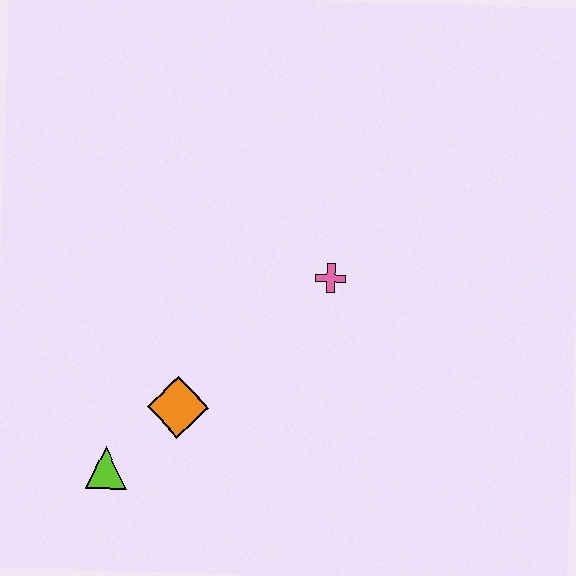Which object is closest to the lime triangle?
The orange diamond is closest to the lime triangle.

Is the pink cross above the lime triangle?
Yes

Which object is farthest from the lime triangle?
The pink cross is farthest from the lime triangle.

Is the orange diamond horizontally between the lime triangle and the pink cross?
Yes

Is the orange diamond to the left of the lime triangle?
No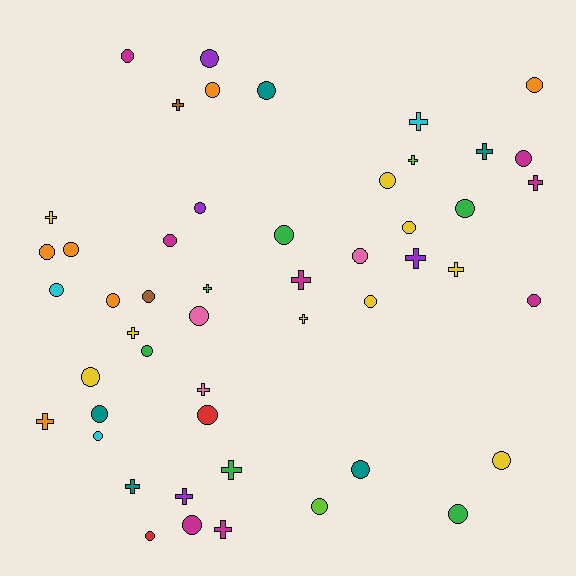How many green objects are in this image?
There are 5 green objects.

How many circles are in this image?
There are 32 circles.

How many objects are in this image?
There are 50 objects.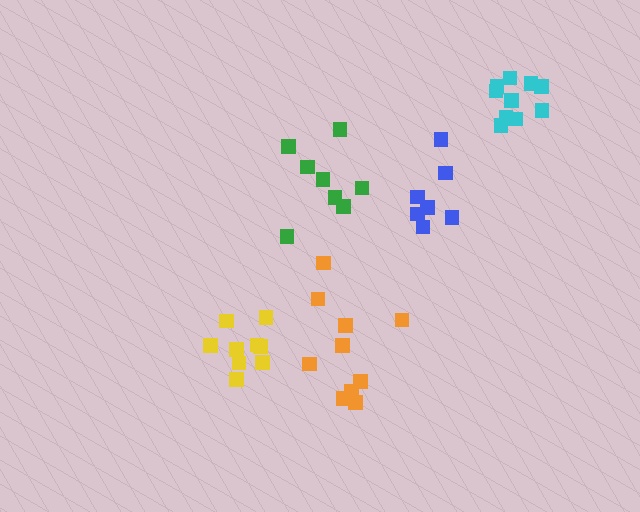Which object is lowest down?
The orange cluster is bottommost.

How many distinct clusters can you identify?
There are 5 distinct clusters.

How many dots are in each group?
Group 1: 9 dots, Group 2: 10 dots, Group 3: 7 dots, Group 4: 10 dots, Group 5: 8 dots (44 total).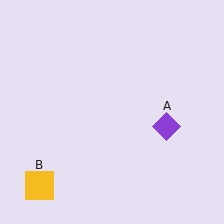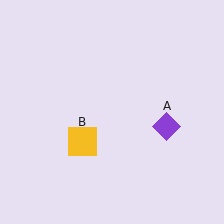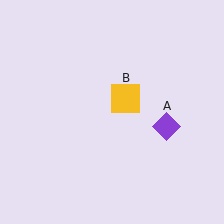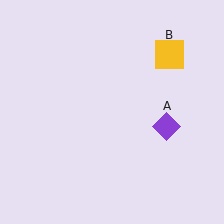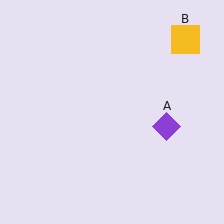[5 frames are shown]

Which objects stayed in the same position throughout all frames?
Purple diamond (object A) remained stationary.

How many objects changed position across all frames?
1 object changed position: yellow square (object B).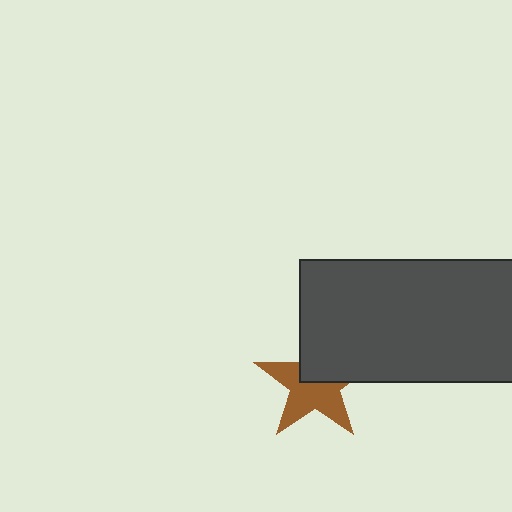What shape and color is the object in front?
The object in front is a dark gray rectangle.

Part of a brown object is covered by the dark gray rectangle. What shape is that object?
It is a star.